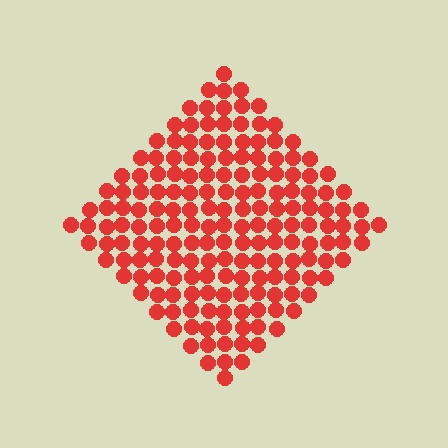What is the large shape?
The large shape is a diamond.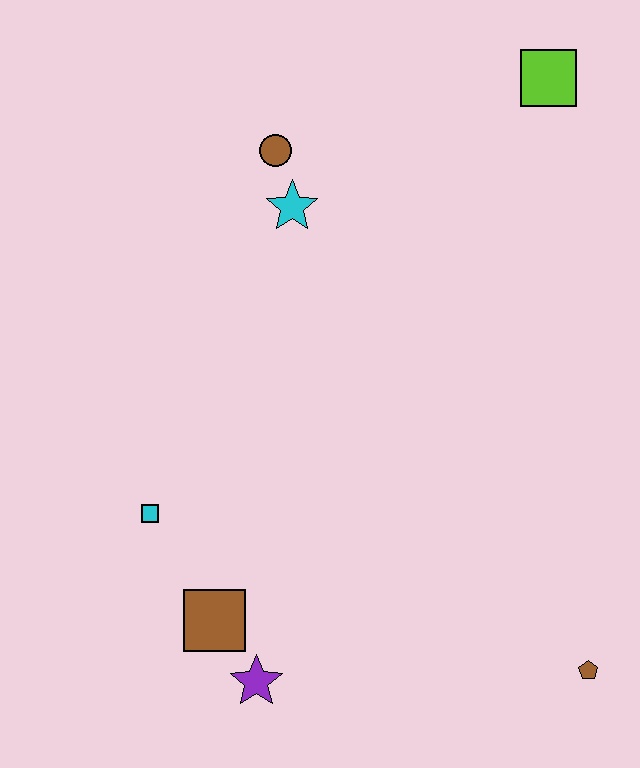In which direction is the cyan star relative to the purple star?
The cyan star is above the purple star.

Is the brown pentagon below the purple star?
No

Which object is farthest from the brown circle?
The brown pentagon is farthest from the brown circle.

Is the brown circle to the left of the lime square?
Yes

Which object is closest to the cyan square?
The brown square is closest to the cyan square.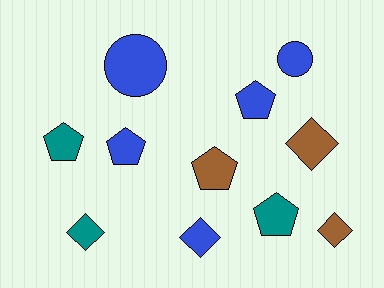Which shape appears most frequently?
Pentagon, with 5 objects.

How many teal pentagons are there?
There are 2 teal pentagons.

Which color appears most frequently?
Blue, with 5 objects.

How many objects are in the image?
There are 11 objects.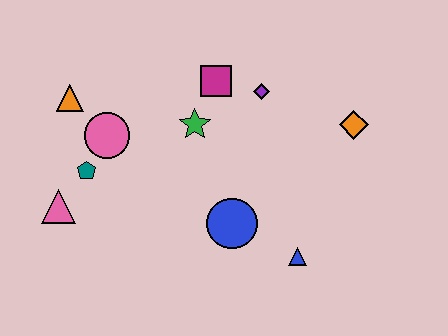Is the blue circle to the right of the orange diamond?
No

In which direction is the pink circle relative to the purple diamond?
The pink circle is to the left of the purple diamond.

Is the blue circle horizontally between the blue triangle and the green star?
Yes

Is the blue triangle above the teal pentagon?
No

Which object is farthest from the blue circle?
The orange triangle is farthest from the blue circle.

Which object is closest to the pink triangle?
The teal pentagon is closest to the pink triangle.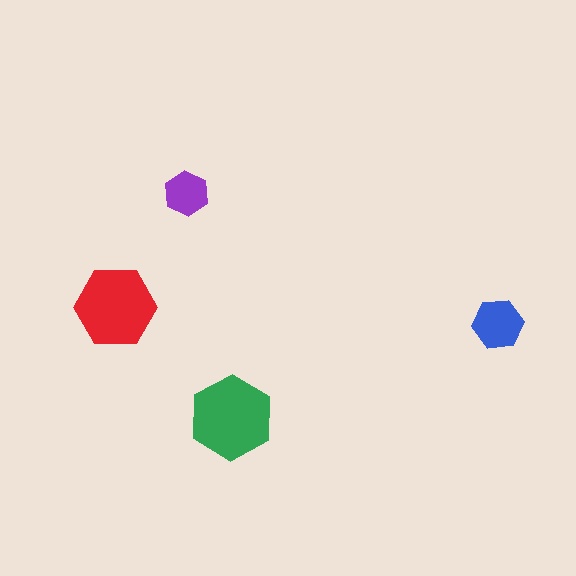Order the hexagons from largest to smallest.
the green one, the red one, the blue one, the purple one.